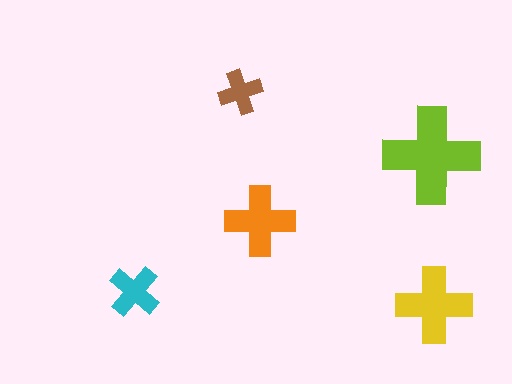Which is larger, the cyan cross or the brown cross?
The cyan one.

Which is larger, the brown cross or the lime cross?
The lime one.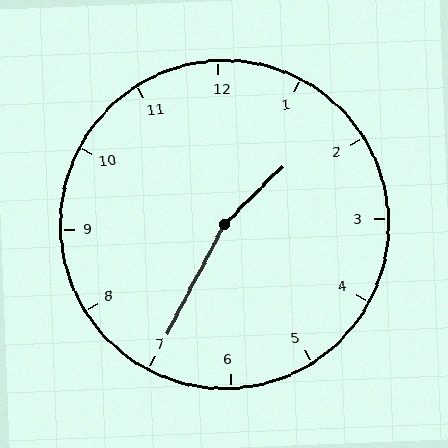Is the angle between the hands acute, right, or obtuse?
It is obtuse.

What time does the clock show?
1:35.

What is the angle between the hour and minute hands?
Approximately 162 degrees.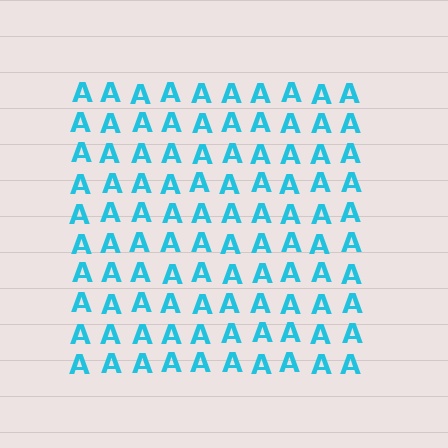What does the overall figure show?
The overall figure shows a square.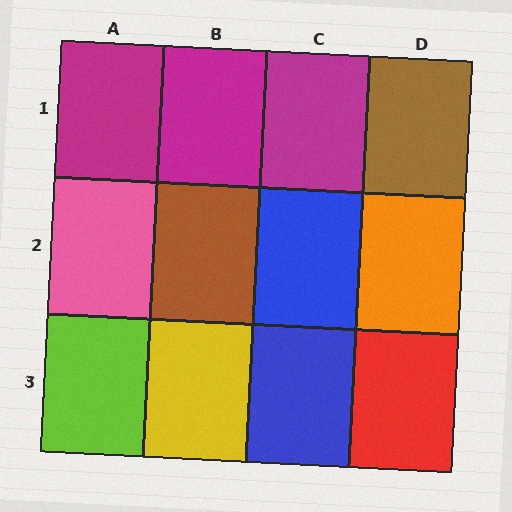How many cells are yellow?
1 cell is yellow.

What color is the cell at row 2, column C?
Blue.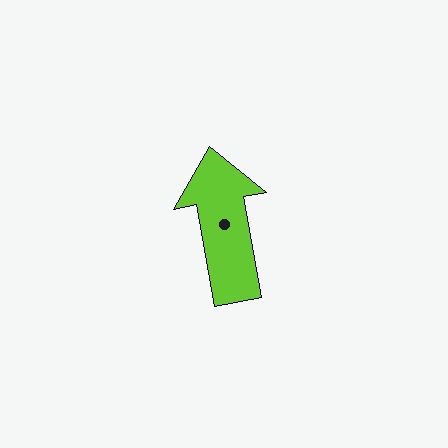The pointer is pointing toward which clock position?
Roughly 12 o'clock.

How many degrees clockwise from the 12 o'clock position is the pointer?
Approximately 350 degrees.